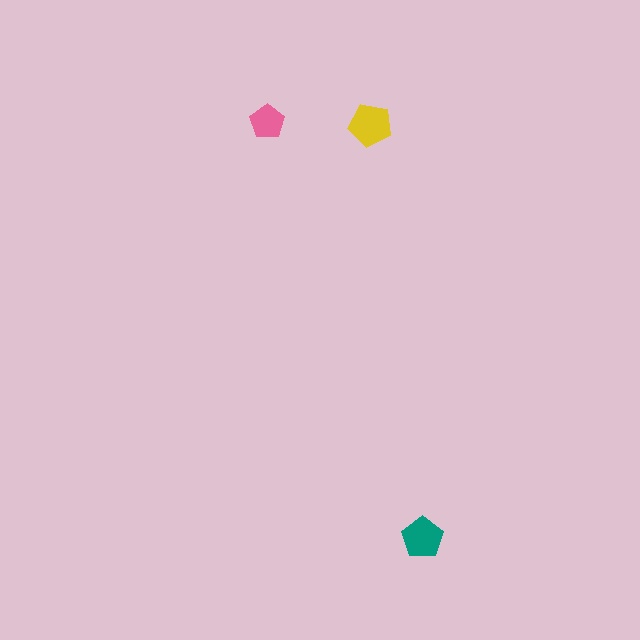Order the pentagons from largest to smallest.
the yellow one, the teal one, the pink one.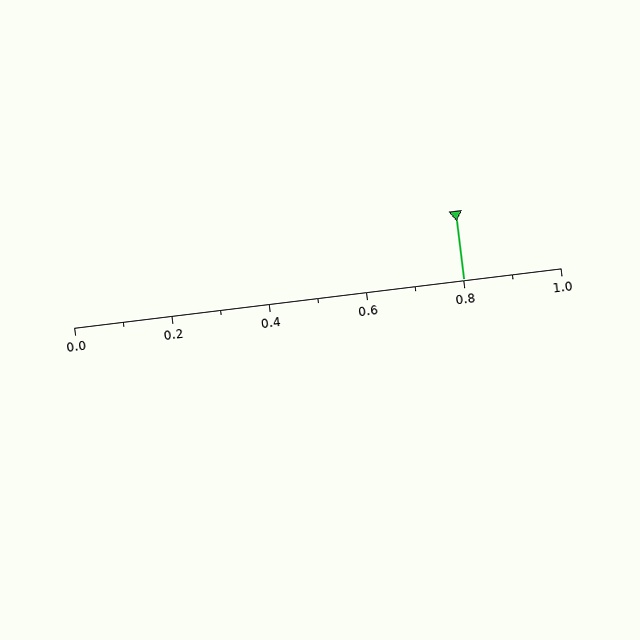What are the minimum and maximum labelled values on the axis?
The axis runs from 0.0 to 1.0.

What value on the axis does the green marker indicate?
The marker indicates approximately 0.8.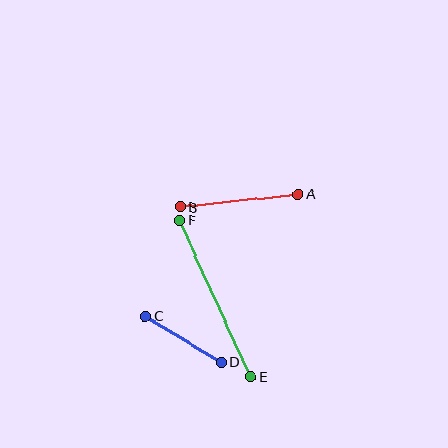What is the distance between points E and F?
The distance is approximately 171 pixels.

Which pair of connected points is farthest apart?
Points E and F are farthest apart.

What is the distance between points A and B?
The distance is approximately 118 pixels.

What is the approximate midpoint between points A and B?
The midpoint is at approximately (240, 201) pixels.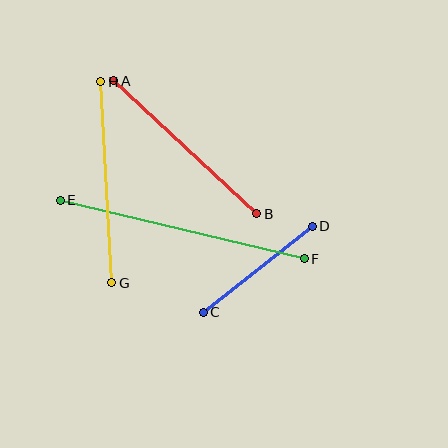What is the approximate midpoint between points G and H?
The midpoint is at approximately (106, 182) pixels.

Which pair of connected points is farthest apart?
Points E and F are farthest apart.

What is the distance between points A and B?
The distance is approximately 195 pixels.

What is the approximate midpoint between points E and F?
The midpoint is at approximately (182, 229) pixels.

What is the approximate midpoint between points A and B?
The midpoint is at approximately (185, 147) pixels.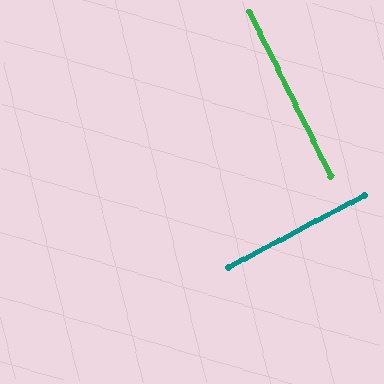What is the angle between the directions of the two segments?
Approximately 89 degrees.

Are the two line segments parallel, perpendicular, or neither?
Perpendicular — they meet at approximately 89°.